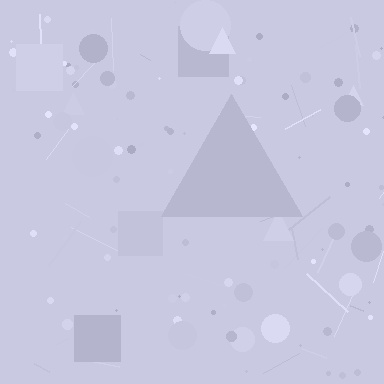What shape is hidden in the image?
A triangle is hidden in the image.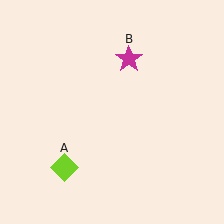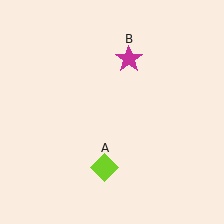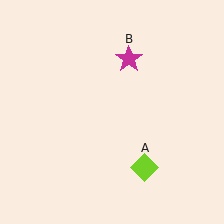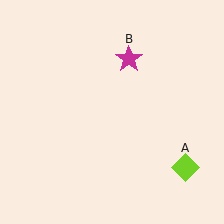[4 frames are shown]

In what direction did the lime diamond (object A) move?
The lime diamond (object A) moved right.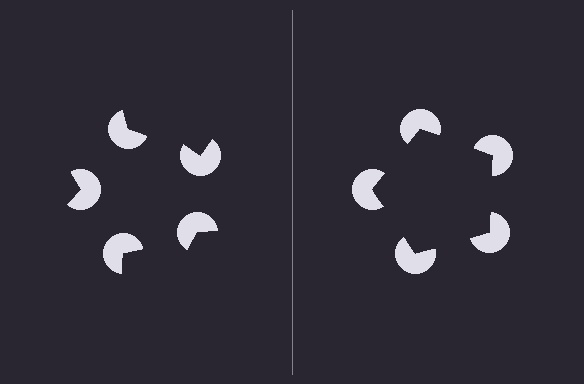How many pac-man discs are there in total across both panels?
10 — 5 on each side.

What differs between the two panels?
The pac-man discs are positioned identically on both sides; only the wedge orientations differ. On the right they align to a pentagon; on the left they are misaligned.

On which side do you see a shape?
An illusory pentagon appears on the right side. On the left side the wedge cuts are rotated, so no coherent shape forms.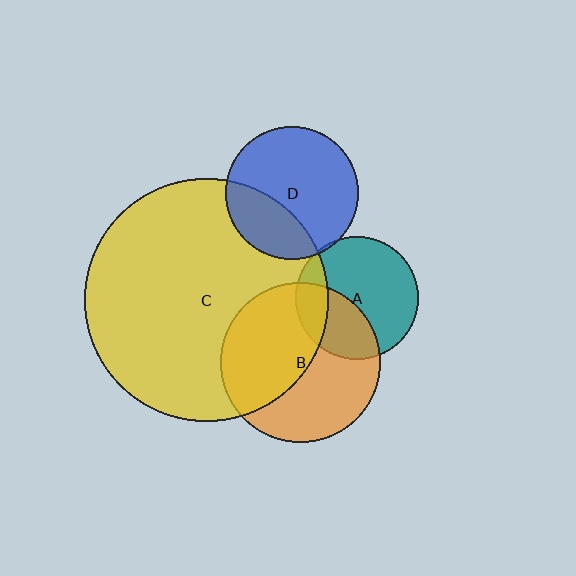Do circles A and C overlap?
Yes.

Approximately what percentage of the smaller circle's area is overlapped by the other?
Approximately 20%.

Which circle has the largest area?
Circle C (yellow).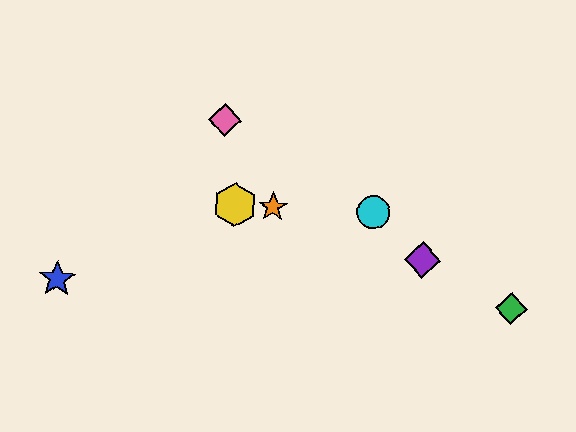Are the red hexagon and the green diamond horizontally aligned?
No, the red hexagon is at y≈205 and the green diamond is at y≈308.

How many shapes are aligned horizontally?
4 shapes (the red hexagon, the yellow hexagon, the orange star, the cyan circle) are aligned horizontally.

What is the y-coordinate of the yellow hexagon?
The yellow hexagon is at y≈205.